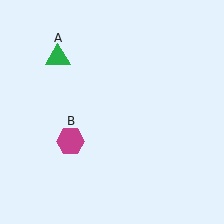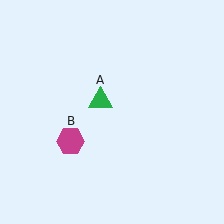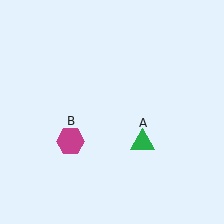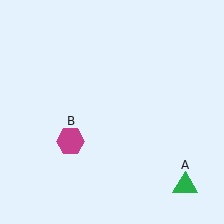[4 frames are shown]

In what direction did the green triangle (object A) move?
The green triangle (object A) moved down and to the right.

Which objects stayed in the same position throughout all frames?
Magenta hexagon (object B) remained stationary.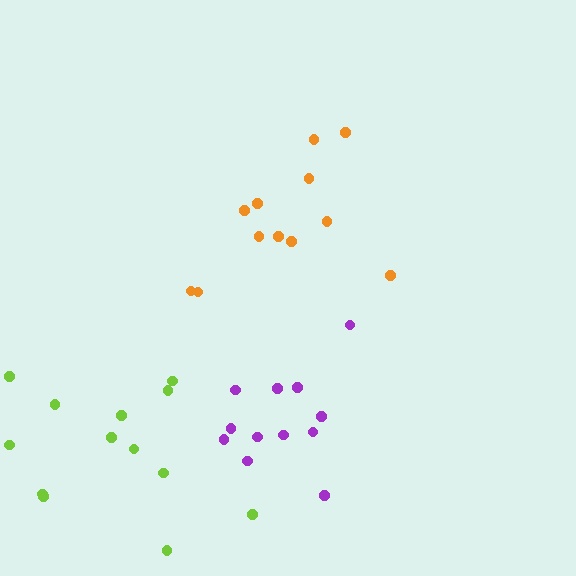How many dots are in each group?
Group 1: 12 dots, Group 2: 13 dots, Group 3: 12 dots (37 total).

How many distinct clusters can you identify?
There are 3 distinct clusters.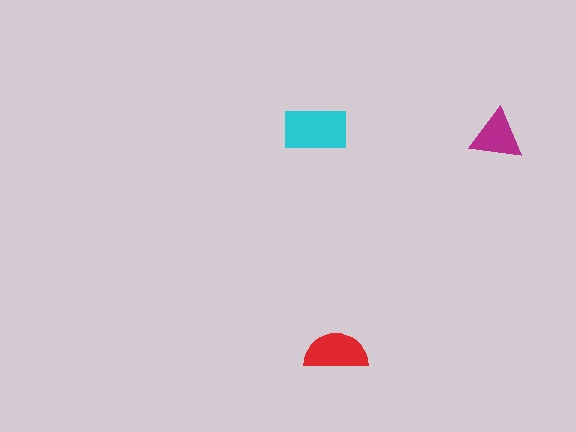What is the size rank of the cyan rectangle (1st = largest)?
1st.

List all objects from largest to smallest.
The cyan rectangle, the red semicircle, the magenta triangle.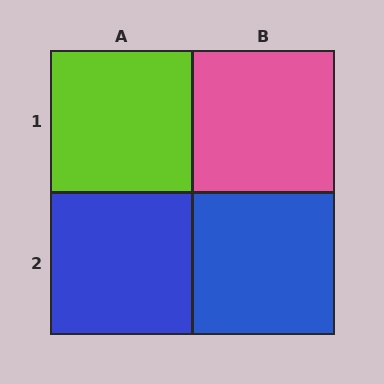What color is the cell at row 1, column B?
Pink.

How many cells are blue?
2 cells are blue.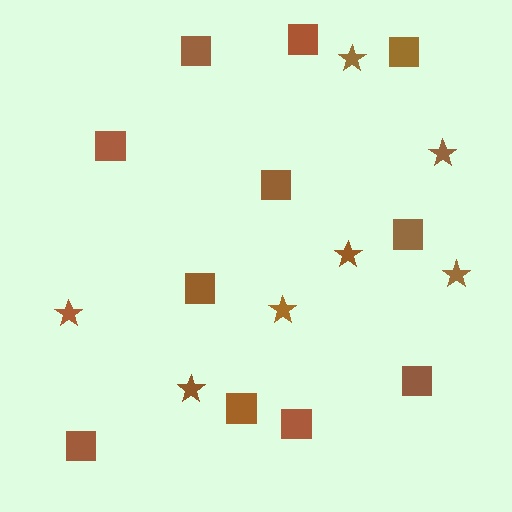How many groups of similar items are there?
There are 2 groups: one group of stars (7) and one group of squares (11).